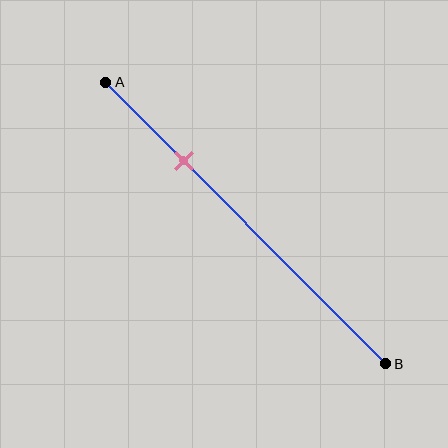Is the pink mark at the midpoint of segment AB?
No, the mark is at about 30% from A, not at the 50% midpoint.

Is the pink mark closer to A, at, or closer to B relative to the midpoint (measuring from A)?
The pink mark is closer to point A than the midpoint of segment AB.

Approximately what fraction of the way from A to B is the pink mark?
The pink mark is approximately 30% of the way from A to B.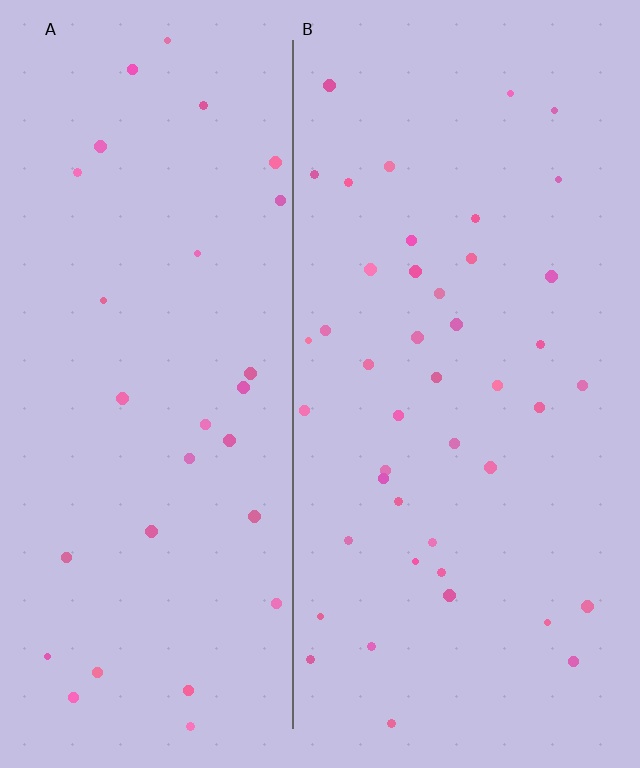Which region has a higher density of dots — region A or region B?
B (the right).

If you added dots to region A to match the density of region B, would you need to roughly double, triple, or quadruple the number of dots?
Approximately double.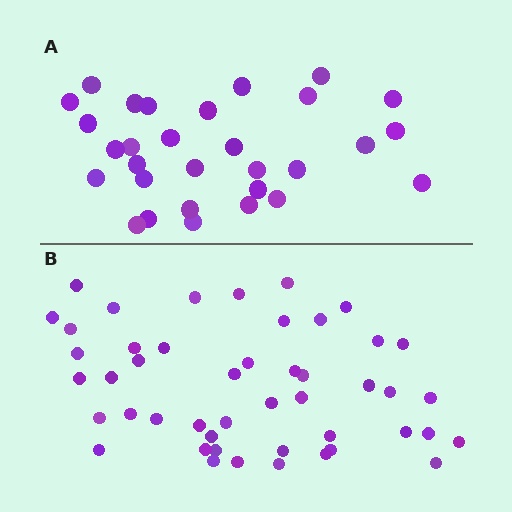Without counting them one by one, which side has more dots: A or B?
Region B (the bottom region) has more dots.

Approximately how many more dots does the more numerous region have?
Region B has approximately 15 more dots than region A.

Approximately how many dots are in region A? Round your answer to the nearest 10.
About 30 dots.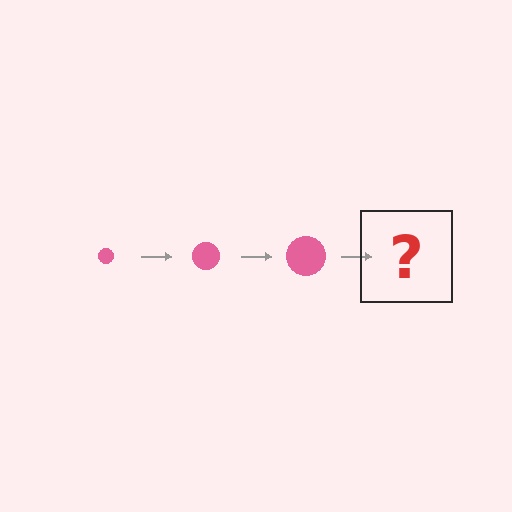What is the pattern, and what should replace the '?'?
The pattern is that the circle gets progressively larger each step. The '?' should be a pink circle, larger than the previous one.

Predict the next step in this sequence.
The next step is a pink circle, larger than the previous one.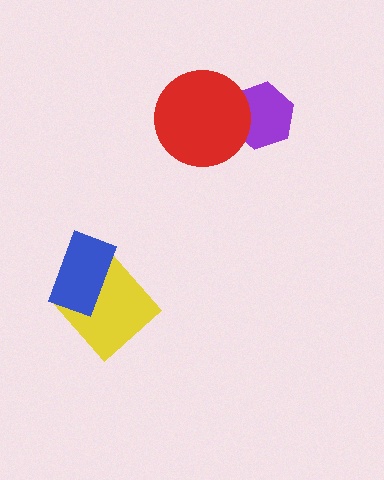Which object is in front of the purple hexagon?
The red circle is in front of the purple hexagon.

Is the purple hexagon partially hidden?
Yes, it is partially covered by another shape.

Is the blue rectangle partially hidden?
No, no other shape covers it.